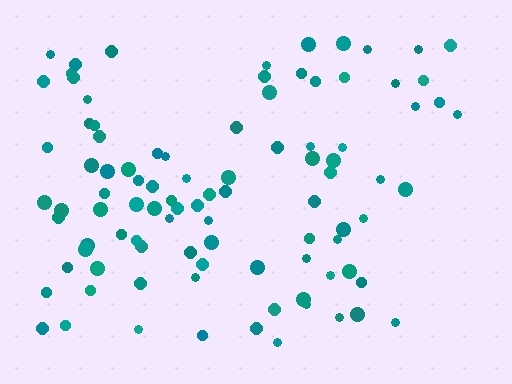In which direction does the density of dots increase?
From right to left, with the left side densest.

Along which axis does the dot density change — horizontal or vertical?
Horizontal.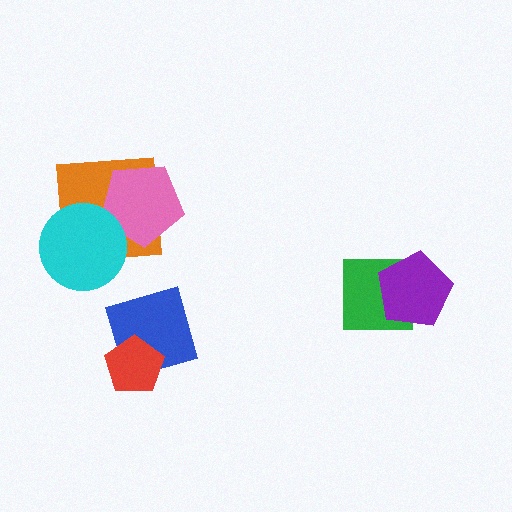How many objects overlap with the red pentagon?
1 object overlaps with the red pentagon.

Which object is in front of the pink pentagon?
The cyan circle is in front of the pink pentagon.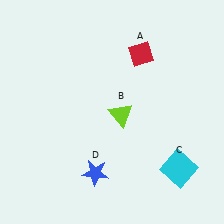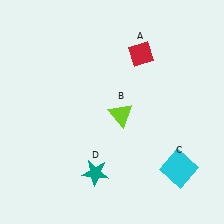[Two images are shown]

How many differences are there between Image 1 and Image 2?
There is 1 difference between the two images.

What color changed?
The star (D) changed from blue in Image 1 to teal in Image 2.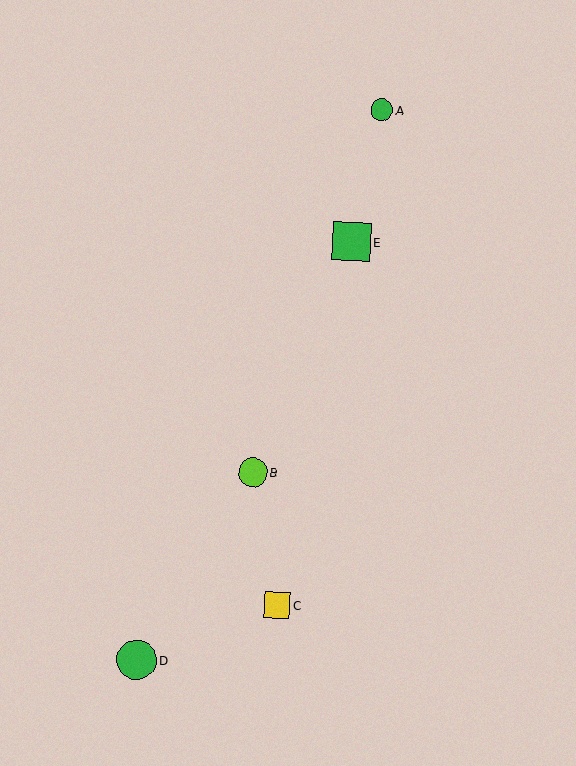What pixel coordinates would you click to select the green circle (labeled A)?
Click at (382, 110) to select the green circle A.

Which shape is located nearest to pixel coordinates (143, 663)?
The green circle (labeled D) at (137, 660) is nearest to that location.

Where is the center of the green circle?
The center of the green circle is at (137, 660).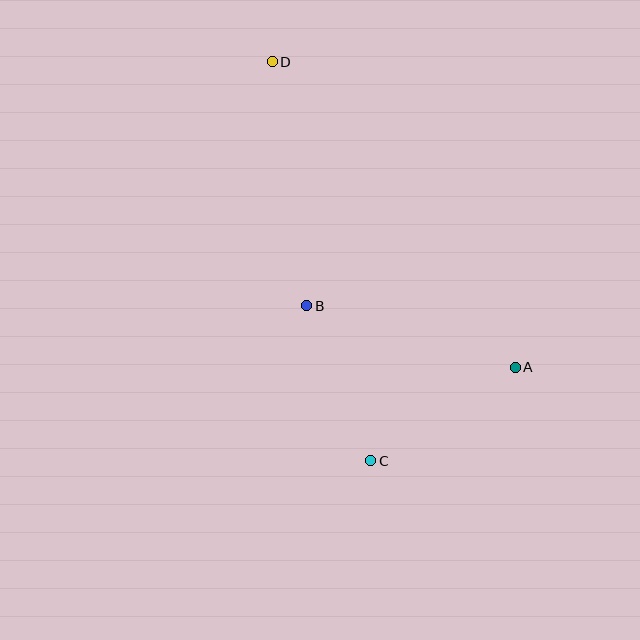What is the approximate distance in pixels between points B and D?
The distance between B and D is approximately 247 pixels.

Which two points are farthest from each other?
Points C and D are farthest from each other.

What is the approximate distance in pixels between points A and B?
The distance between A and B is approximately 217 pixels.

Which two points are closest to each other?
Points B and C are closest to each other.